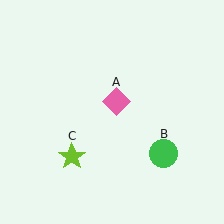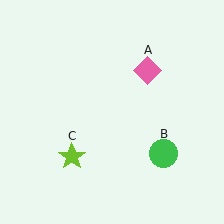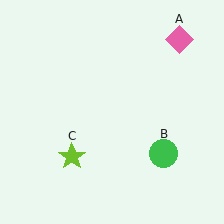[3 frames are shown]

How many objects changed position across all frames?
1 object changed position: pink diamond (object A).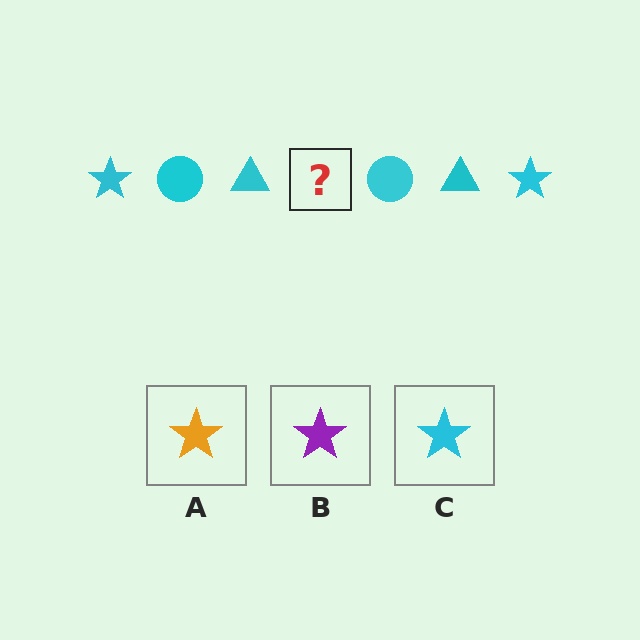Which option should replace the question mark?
Option C.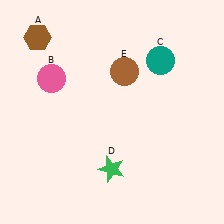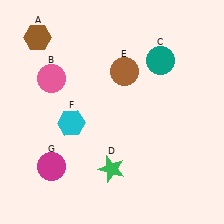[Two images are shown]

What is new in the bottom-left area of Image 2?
A cyan hexagon (F) was added in the bottom-left area of Image 2.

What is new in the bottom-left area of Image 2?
A magenta circle (G) was added in the bottom-left area of Image 2.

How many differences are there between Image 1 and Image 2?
There are 2 differences between the two images.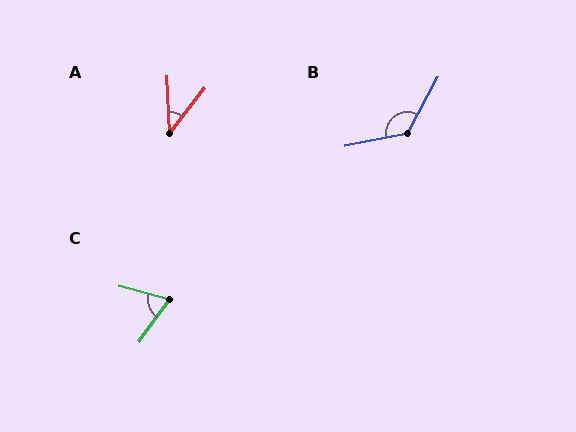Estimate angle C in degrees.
Approximately 70 degrees.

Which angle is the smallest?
A, at approximately 40 degrees.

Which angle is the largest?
B, at approximately 130 degrees.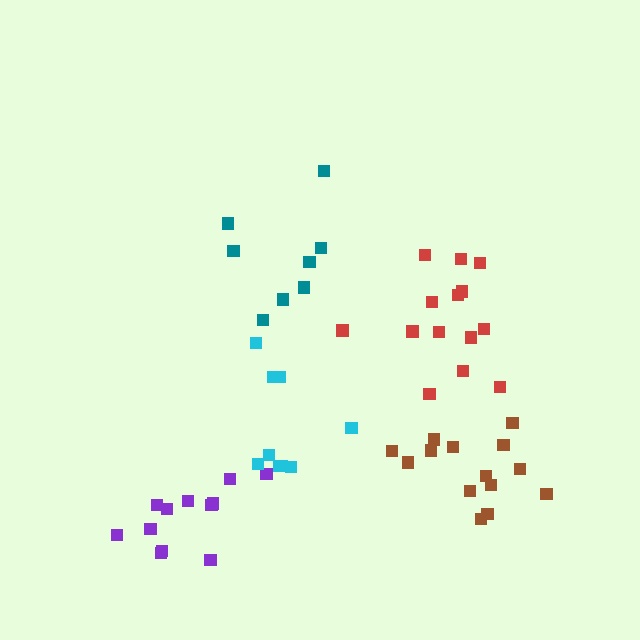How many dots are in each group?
Group 1: 9 dots, Group 2: 12 dots, Group 3: 14 dots, Group 4: 14 dots, Group 5: 9 dots (58 total).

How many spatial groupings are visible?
There are 5 spatial groupings.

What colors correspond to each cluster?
The clusters are colored: teal, purple, red, brown, cyan.